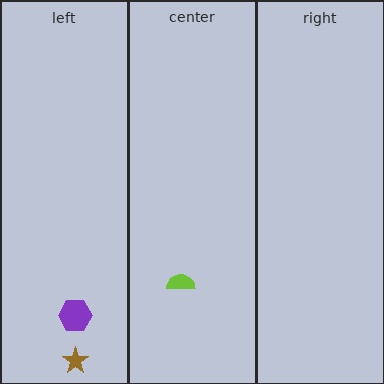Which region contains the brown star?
The left region.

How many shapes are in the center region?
1.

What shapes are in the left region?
The purple hexagon, the brown star.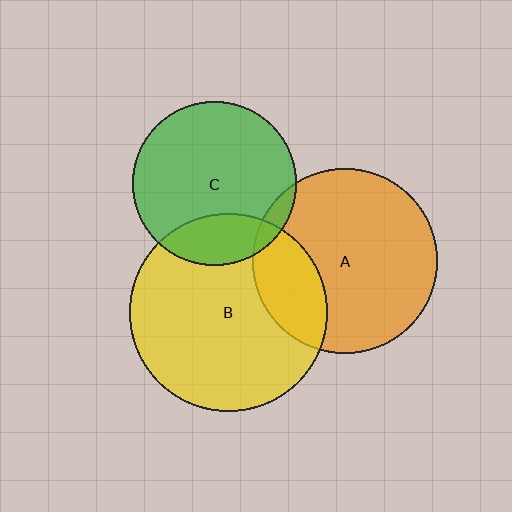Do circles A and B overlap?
Yes.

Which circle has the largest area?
Circle B (yellow).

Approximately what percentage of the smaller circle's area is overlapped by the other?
Approximately 25%.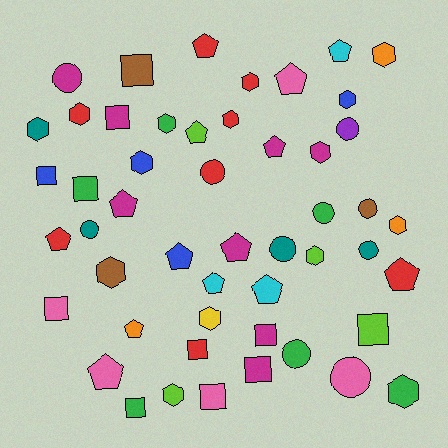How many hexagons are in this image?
There are 15 hexagons.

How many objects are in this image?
There are 50 objects.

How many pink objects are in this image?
There are 5 pink objects.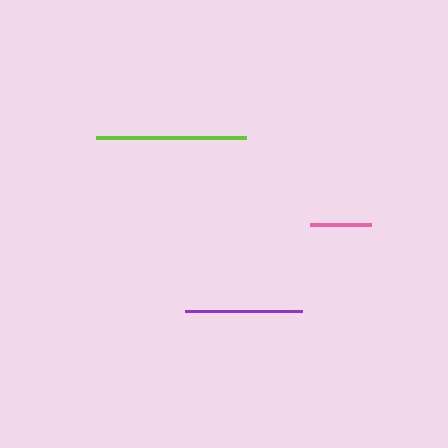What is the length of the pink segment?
The pink segment is approximately 61 pixels long.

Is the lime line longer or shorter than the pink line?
The lime line is longer than the pink line.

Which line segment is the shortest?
The pink line is the shortest at approximately 61 pixels.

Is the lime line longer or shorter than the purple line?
The lime line is longer than the purple line.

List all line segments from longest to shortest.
From longest to shortest: lime, purple, pink.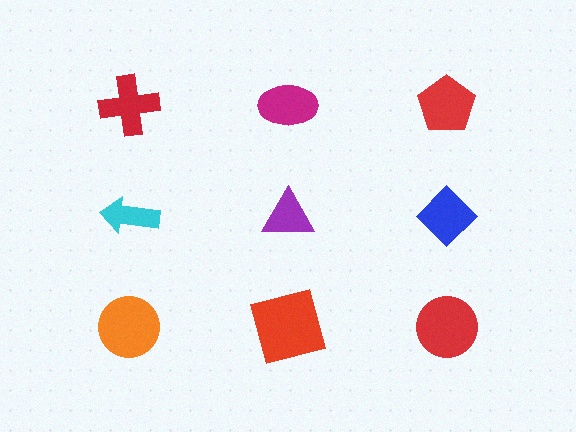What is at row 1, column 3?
A red pentagon.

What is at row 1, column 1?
A red cross.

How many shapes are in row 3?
3 shapes.